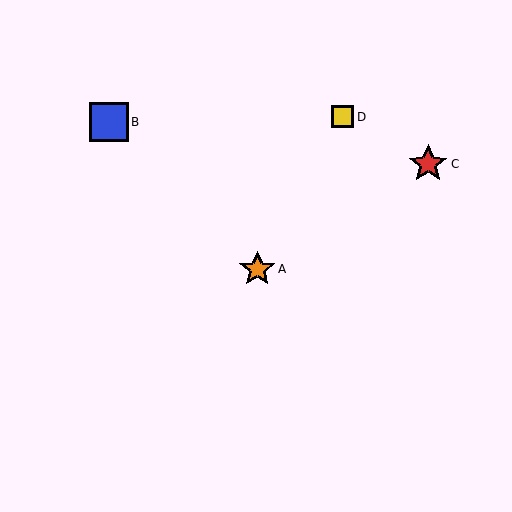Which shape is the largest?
The red star (labeled C) is the largest.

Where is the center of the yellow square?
The center of the yellow square is at (343, 117).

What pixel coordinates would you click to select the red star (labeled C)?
Click at (428, 164) to select the red star C.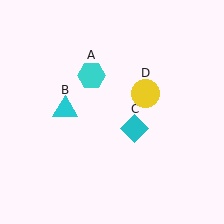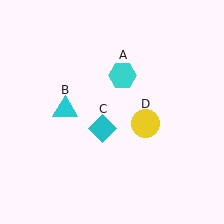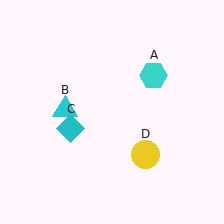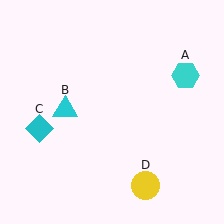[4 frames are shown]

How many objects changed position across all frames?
3 objects changed position: cyan hexagon (object A), cyan diamond (object C), yellow circle (object D).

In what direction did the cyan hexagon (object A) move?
The cyan hexagon (object A) moved right.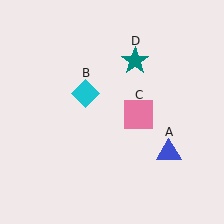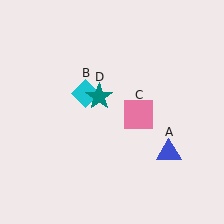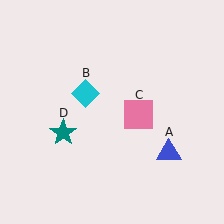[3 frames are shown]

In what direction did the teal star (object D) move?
The teal star (object D) moved down and to the left.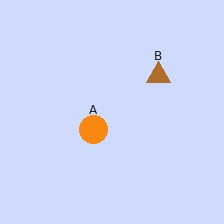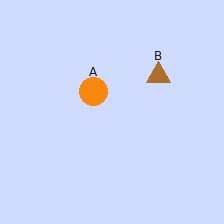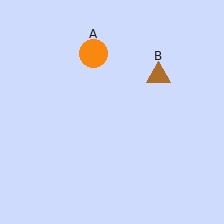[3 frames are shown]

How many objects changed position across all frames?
1 object changed position: orange circle (object A).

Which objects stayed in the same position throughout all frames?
Brown triangle (object B) remained stationary.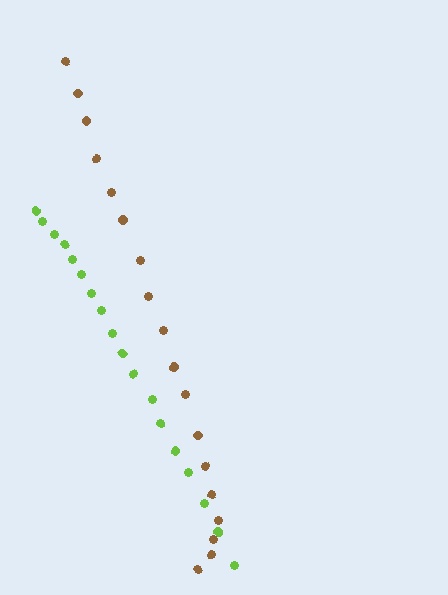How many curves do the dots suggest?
There are 2 distinct paths.